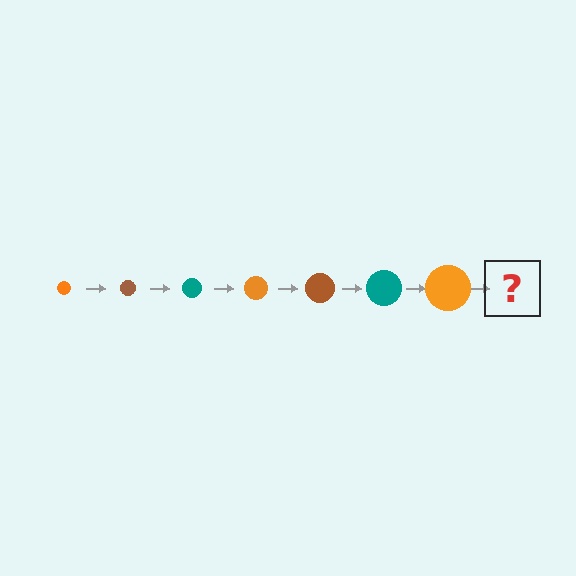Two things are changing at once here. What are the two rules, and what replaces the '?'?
The two rules are that the circle grows larger each step and the color cycles through orange, brown, and teal. The '?' should be a brown circle, larger than the previous one.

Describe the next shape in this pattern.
It should be a brown circle, larger than the previous one.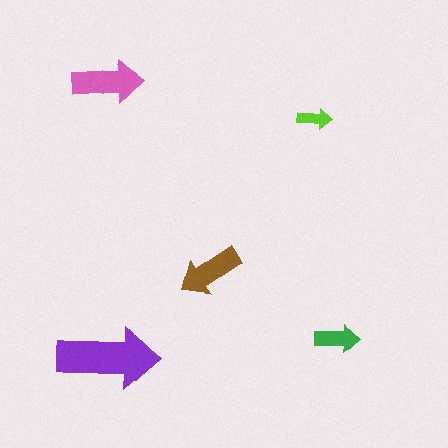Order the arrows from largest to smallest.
the purple one, the pink one, the brown one, the green one, the lime one.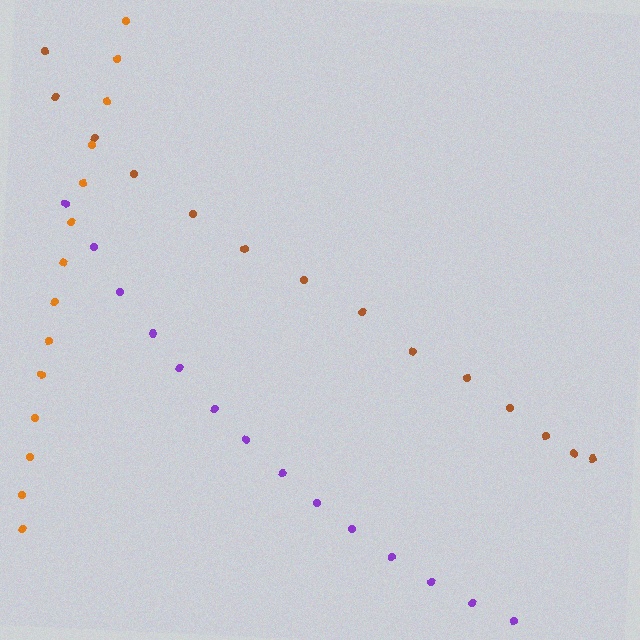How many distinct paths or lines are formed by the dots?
There are 3 distinct paths.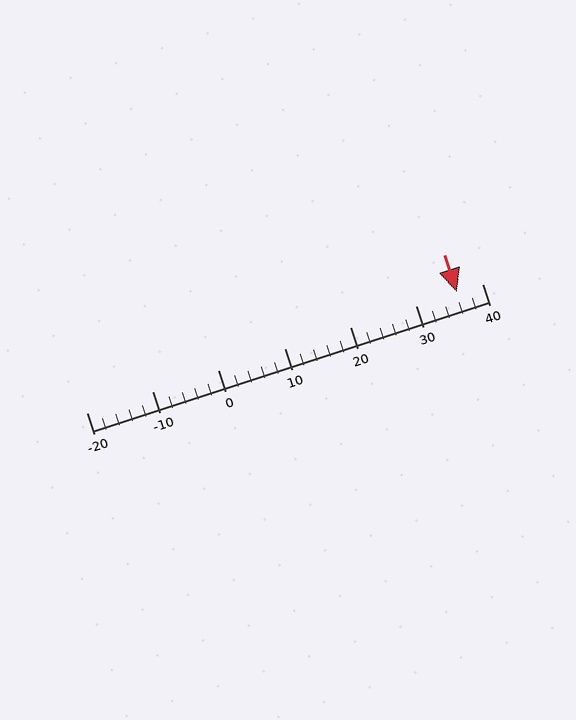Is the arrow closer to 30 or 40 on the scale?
The arrow is closer to 40.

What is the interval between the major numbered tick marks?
The major tick marks are spaced 10 units apart.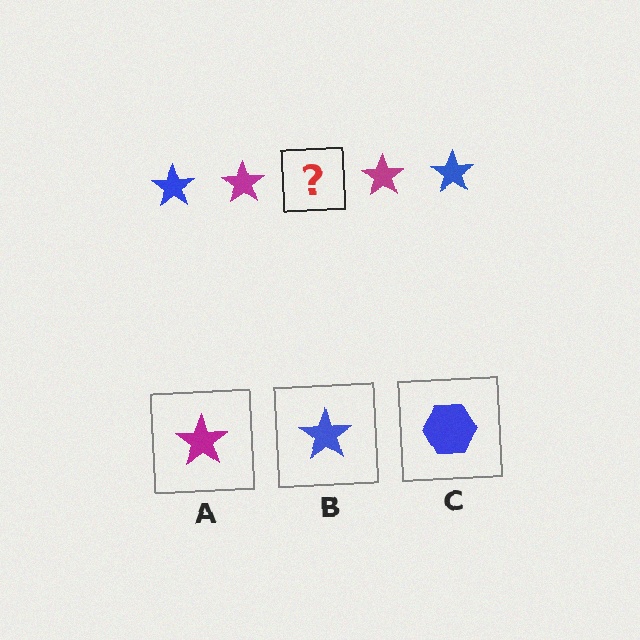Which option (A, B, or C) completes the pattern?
B.